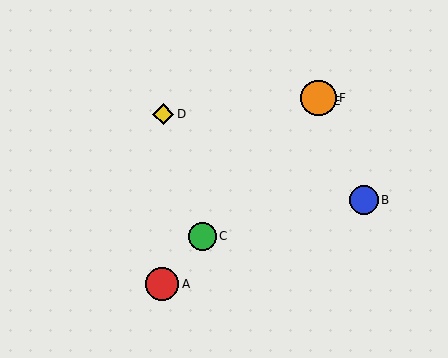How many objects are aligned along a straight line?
4 objects (A, C, E, F) are aligned along a straight line.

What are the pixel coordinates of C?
Object C is at (202, 236).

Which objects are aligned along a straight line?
Objects A, C, E, F are aligned along a straight line.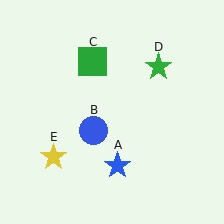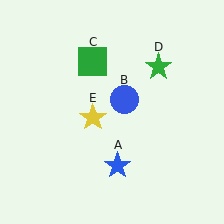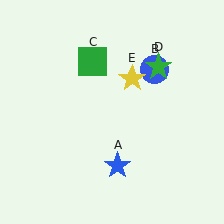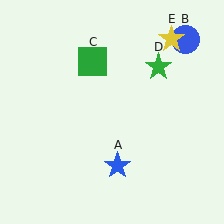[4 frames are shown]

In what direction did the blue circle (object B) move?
The blue circle (object B) moved up and to the right.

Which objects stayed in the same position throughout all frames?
Blue star (object A) and green square (object C) and green star (object D) remained stationary.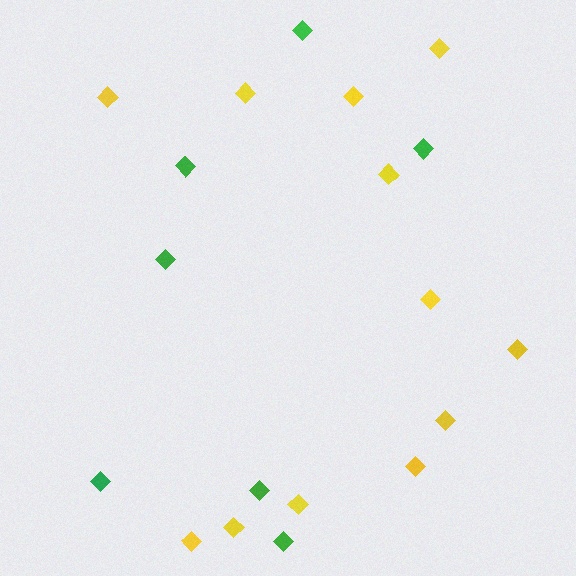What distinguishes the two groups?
There are 2 groups: one group of green diamonds (7) and one group of yellow diamonds (12).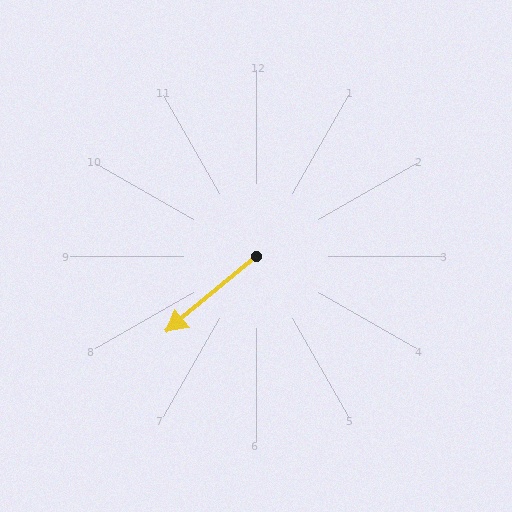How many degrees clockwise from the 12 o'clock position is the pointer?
Approximately 230 degrees.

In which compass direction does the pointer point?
Southwest.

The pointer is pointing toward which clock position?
Roughly 8 o'clock.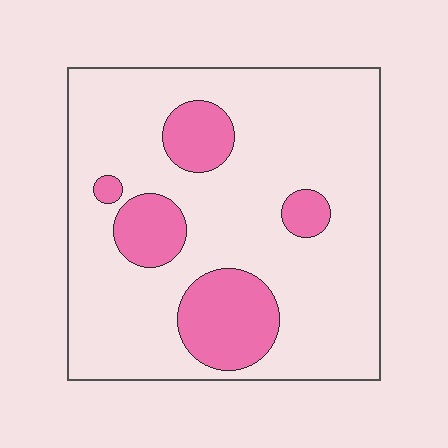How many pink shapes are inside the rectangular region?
5.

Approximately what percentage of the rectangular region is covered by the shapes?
Approximately 20%.